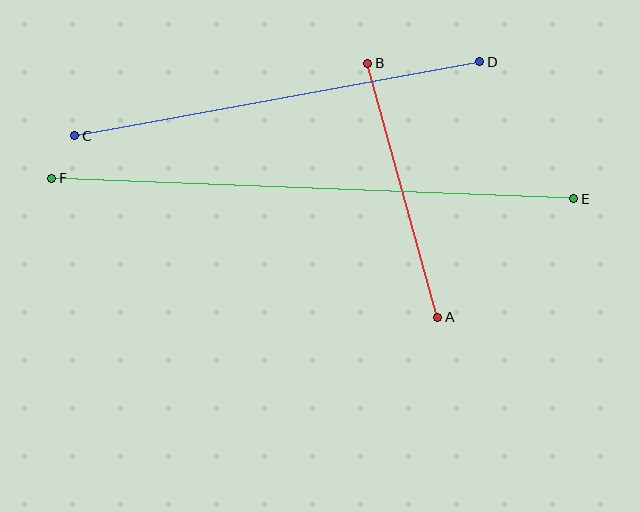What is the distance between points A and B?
The distance is approximately 263 pixels.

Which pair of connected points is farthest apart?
Points E and F are farthest apart.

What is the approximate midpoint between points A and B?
The midpoint is at approximately (403, 190) pixels.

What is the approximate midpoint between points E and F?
The midpoint is at approximately (313, 189) pixels.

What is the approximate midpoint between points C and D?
The midpoint is at approximately (277, 99) pixels.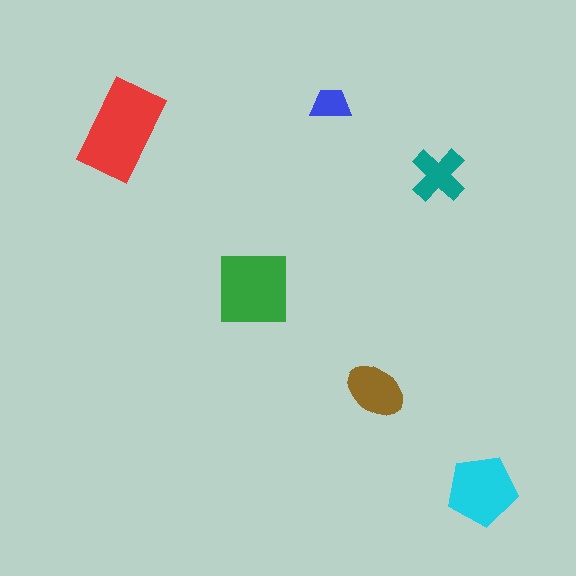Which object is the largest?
The red rectangle.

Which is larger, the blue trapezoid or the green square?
The green square.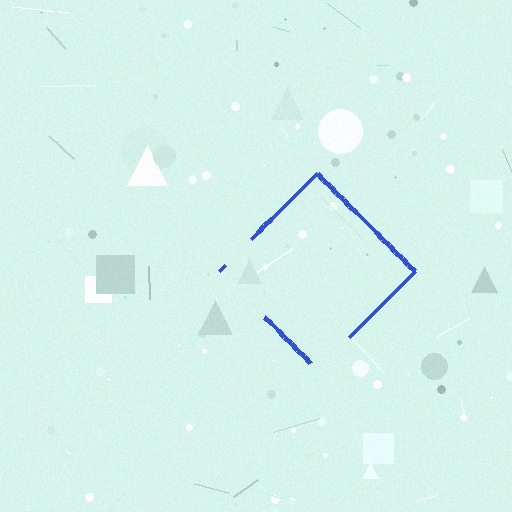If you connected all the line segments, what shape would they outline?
They would outline a diamond.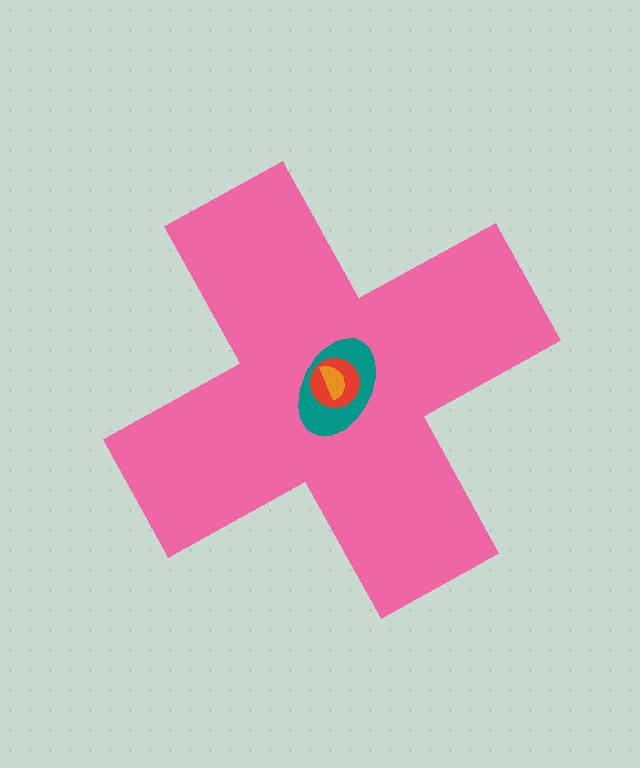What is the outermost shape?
The pink cross.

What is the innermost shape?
The orange semicircle.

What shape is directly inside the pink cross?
The teal ellipse.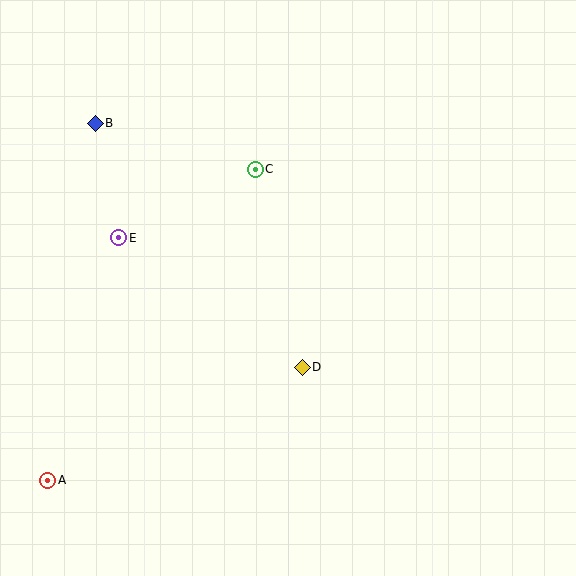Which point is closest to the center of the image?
Point D at (302, 367) is closest to the center.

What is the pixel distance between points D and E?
The distance between D and E is 225 pixels.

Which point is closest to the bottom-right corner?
Point D is closest to the bottom-right corner.